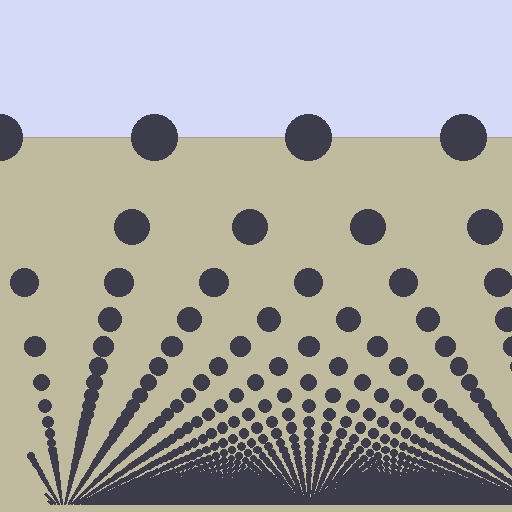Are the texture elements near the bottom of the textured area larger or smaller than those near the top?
Smaller. The gradient is inverted — elements near the bottom are smaller and denser.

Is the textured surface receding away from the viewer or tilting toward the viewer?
The surface appears to tilt toward the viewer. Texture elements get larger and sparser toward the top.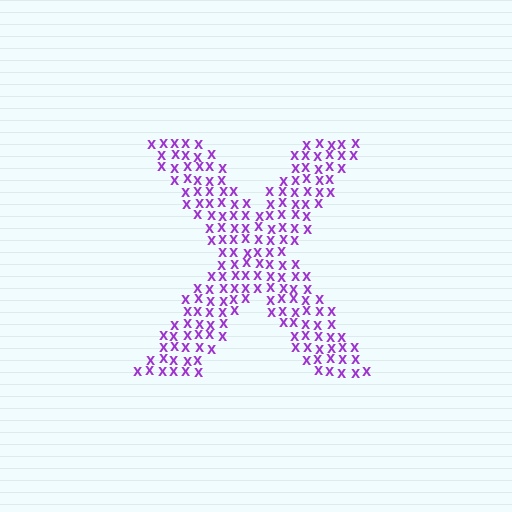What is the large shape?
The large shape is the letter X.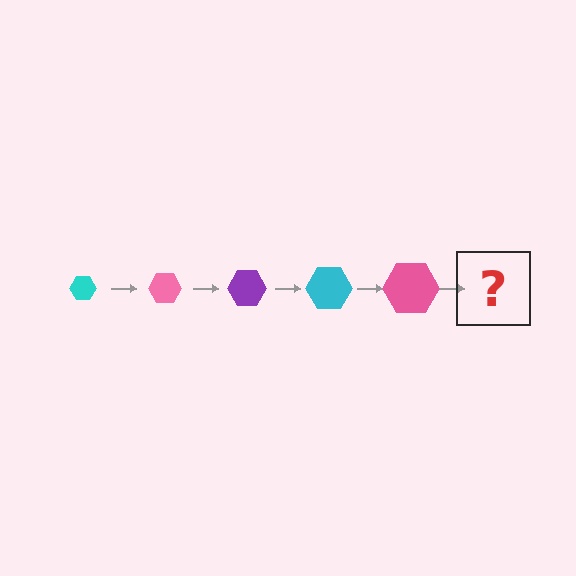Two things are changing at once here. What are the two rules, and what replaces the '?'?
The two rules are that the hexagon grows larger each step and the color cycles through cyan, pink, and purple. The '?' should be a purple hexagon, larger than the previous one.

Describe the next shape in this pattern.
It should be a purple hexagon, larger than the previous one.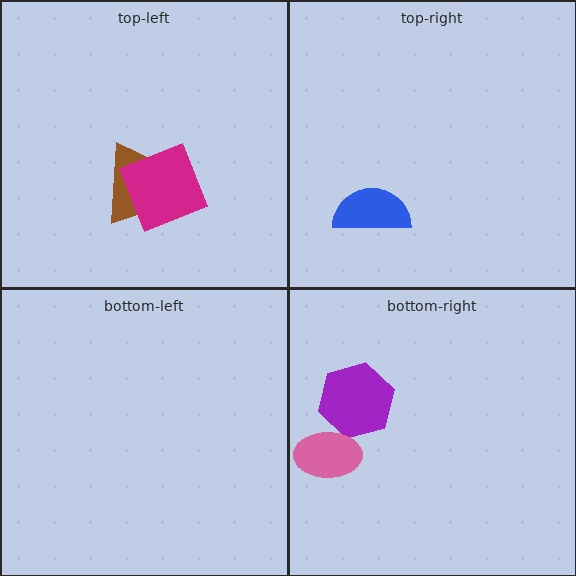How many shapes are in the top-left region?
2.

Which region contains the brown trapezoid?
The top-left region.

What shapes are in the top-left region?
The brown trapezoid, the magenta square.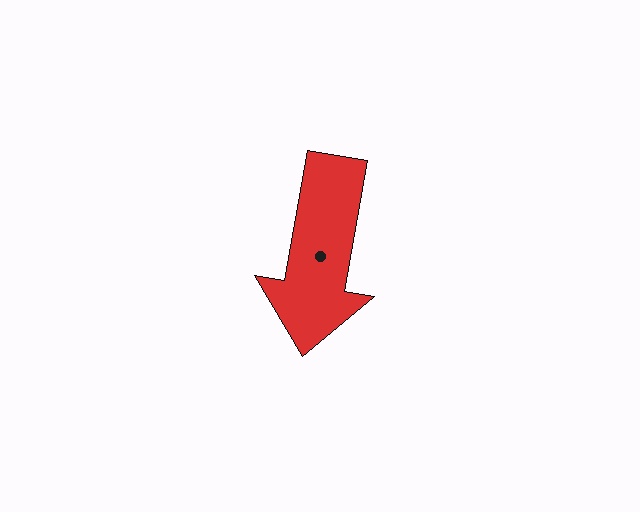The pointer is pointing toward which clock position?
Roughly 6 o'clock.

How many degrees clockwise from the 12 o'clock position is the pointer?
Approximately 190 degrees.